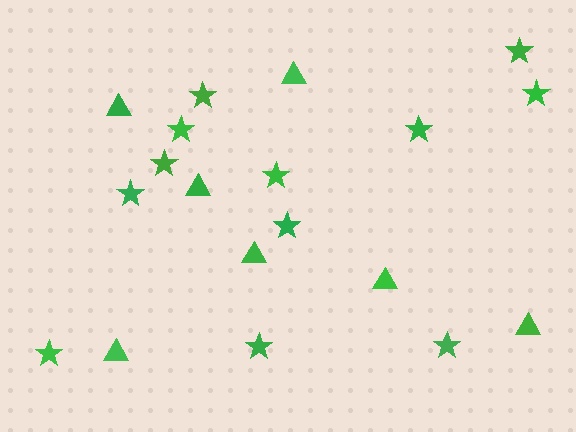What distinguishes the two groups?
There are 2 groups: one group of stars (12) and one group of triangles (7).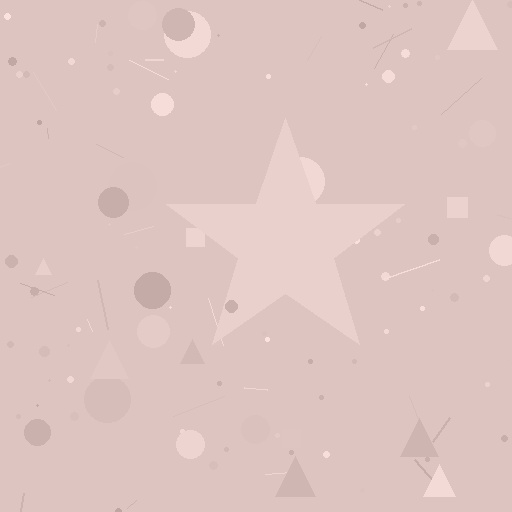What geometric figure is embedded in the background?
A star is embedded in the background.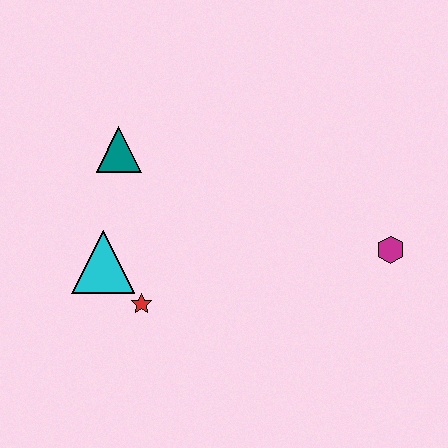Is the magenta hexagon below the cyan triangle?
No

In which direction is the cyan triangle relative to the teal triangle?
The cyan triangle is below the teal triangle.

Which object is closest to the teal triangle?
The cyan triangle is closest to the teal triangle.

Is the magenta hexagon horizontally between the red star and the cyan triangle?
No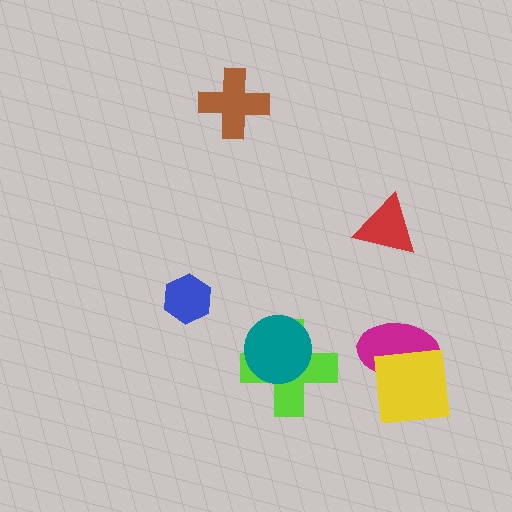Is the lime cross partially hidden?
Yes, it is partially covered by another shape.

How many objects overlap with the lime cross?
1 object overlaps with the lime cross.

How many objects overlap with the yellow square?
1 object overlaps with the yellow square.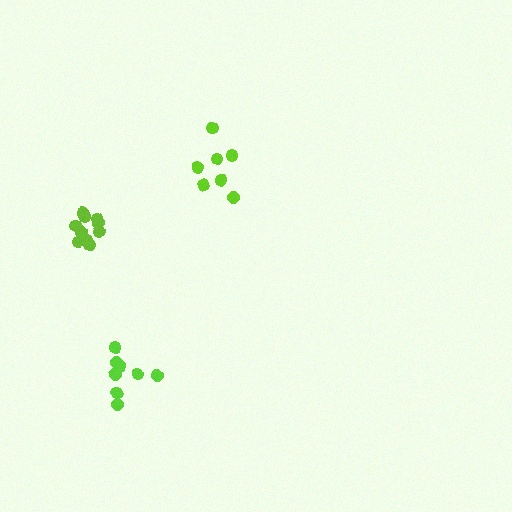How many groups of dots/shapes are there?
There are 3 groups.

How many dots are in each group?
Group 1: 7 dots, Group 2: 10 dots, Group 3: 8 dots (25 total).